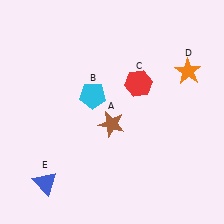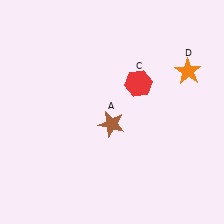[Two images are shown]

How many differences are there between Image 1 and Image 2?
There are 2 differences between the two images.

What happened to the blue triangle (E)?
The blue triangle (E) was removed in Image 2. It was in the bottom-left area of Image 1.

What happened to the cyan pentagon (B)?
The cyan pentagon (B) was removed in Image 2. It was in the top-left area of Image 1.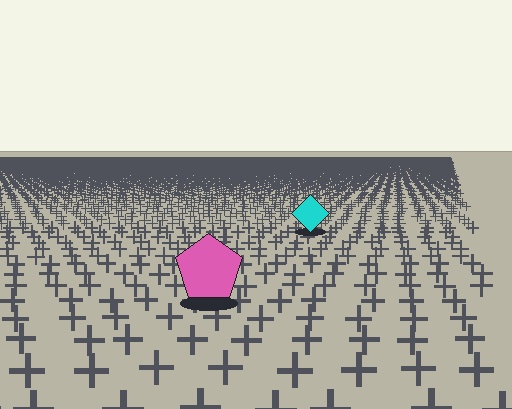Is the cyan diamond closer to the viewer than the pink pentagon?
No. The pink pentagon is closer — you can tell from the texture gradient: the ground texture is coarser near it.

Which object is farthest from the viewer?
The cyan diamond is farthest from the viewer. It appears smaller and the ground texture around it is denser.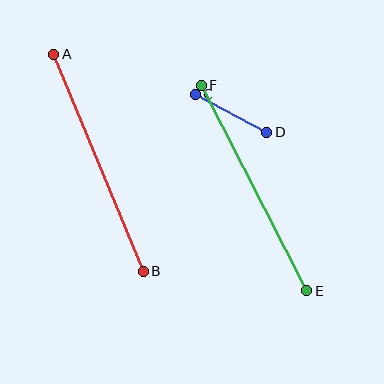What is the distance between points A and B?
The distance is approximately 235 pixels.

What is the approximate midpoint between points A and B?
The midpoint is at approximately (98, 163) pixels.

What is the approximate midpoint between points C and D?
The midpoint is at approximately (231, 113) pixels.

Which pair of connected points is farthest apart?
Points A and B are farthest apart.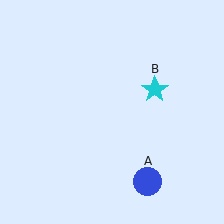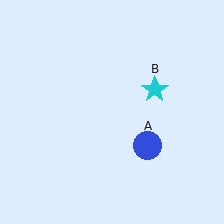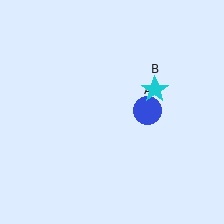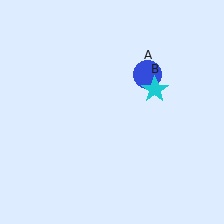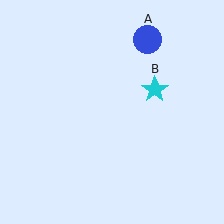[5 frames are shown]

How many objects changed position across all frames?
1 object changed position: blue circle (object A).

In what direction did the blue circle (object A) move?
The blue circle (object A) moved up.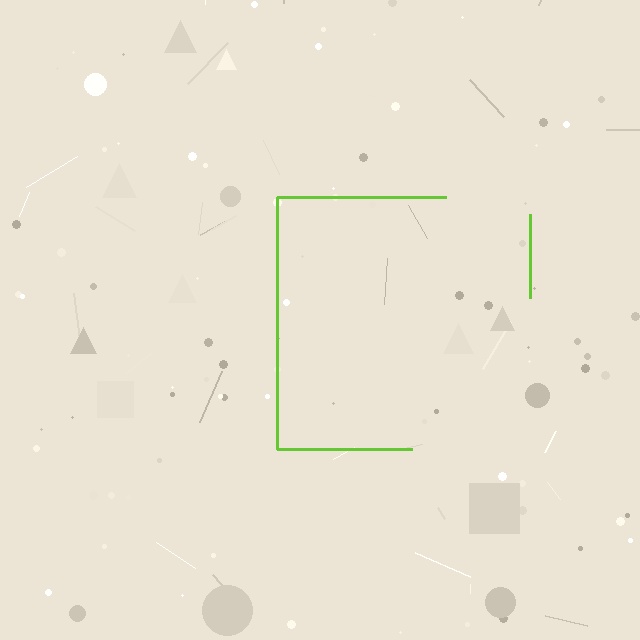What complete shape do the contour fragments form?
The contour fragments form a square.